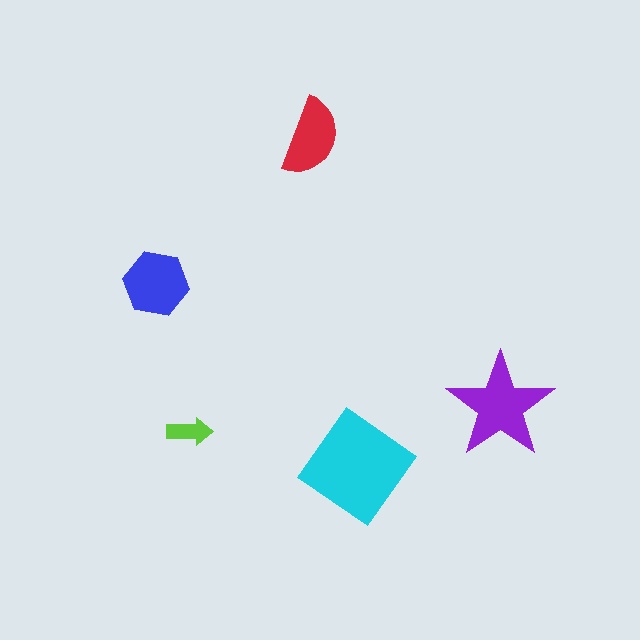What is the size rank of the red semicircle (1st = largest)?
4th.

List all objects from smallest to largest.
The lime arrow, the red semicircle, the blue hexagon, the purple star, the cyan diamond.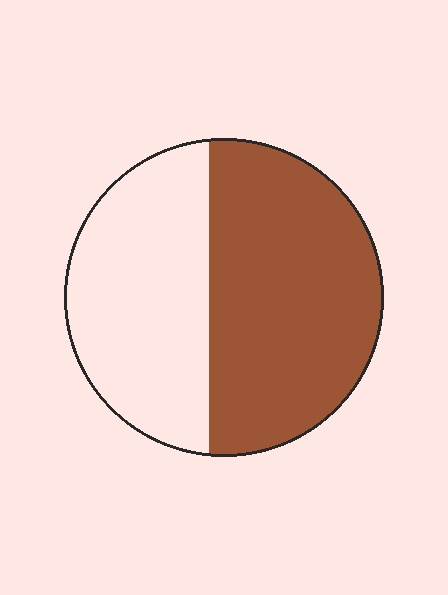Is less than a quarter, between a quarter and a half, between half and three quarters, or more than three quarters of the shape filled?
Between half and three quarters.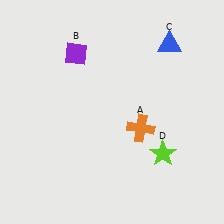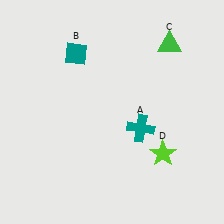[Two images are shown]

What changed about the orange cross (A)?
In Image 1, A is orange. In Image 2, it changed to teal.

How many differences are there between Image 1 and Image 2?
There are 3 differences between the two images.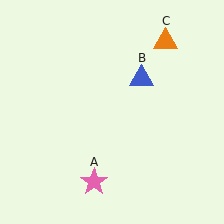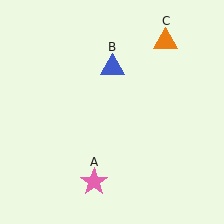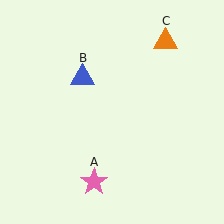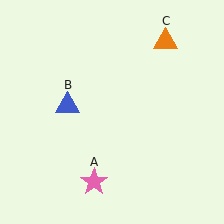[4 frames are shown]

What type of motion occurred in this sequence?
The blue triangle (object B) rotated counterclockwise around the center of the scene.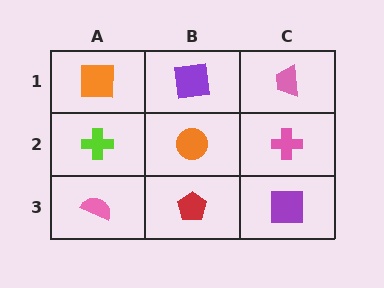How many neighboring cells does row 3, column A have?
2.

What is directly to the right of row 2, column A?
An orange circle.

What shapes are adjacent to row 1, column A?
A lime cross (row 2, column A), a purple square (row 1, column B).